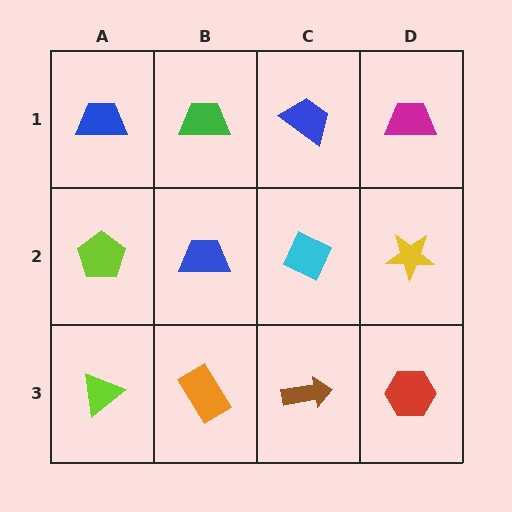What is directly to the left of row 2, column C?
A blue trapezoid.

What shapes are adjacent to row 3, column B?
A blue trapezoid (row 2, column B), a lime triangle (row 3, column A), a brown arrow (row 3, column C).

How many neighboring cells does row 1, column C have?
3.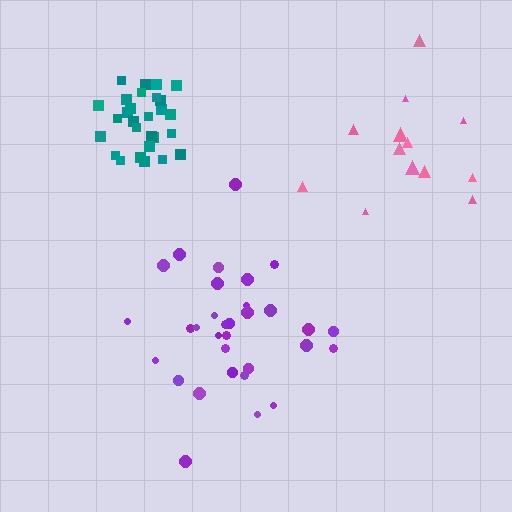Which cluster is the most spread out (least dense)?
Pink.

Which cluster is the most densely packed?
Teal.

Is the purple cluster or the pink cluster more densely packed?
Purple.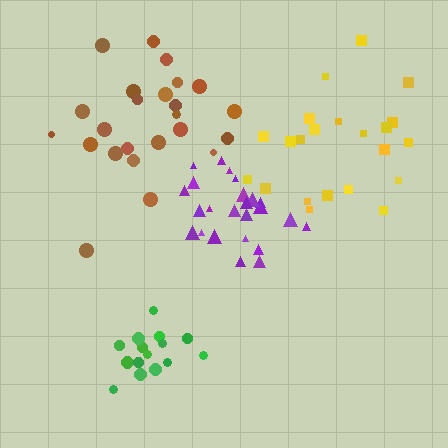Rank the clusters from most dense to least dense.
green, purple, brown, yellow.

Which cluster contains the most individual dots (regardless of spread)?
Purple (24).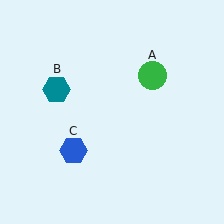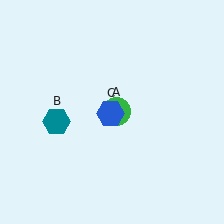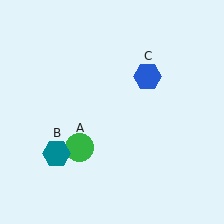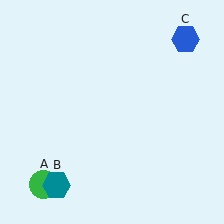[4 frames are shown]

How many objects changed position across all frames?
3 objects changed position: green circle (object A), teal hexagon (object B), blue hexagon (object C).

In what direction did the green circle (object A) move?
The green circle (object A) moved down and to the left.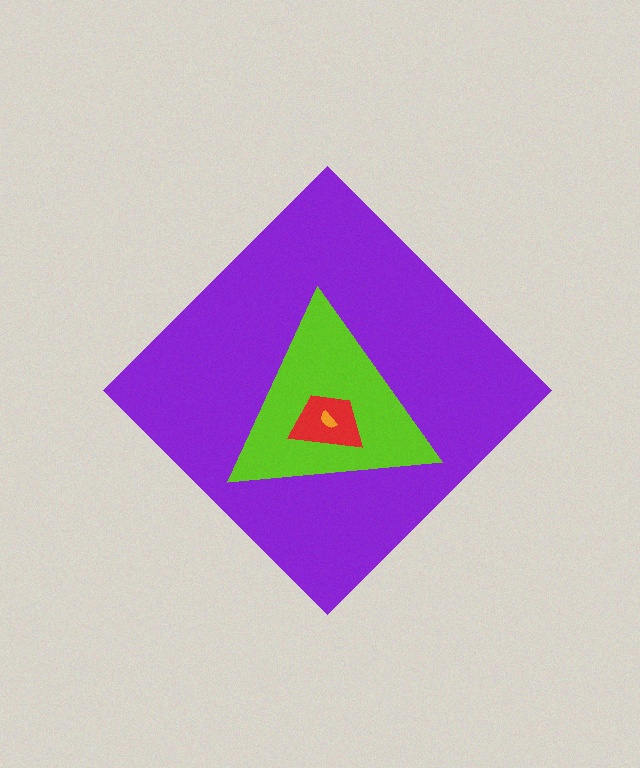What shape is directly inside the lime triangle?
The red trapezoid.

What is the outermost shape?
The purple diamond.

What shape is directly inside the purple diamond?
The lime triangle.